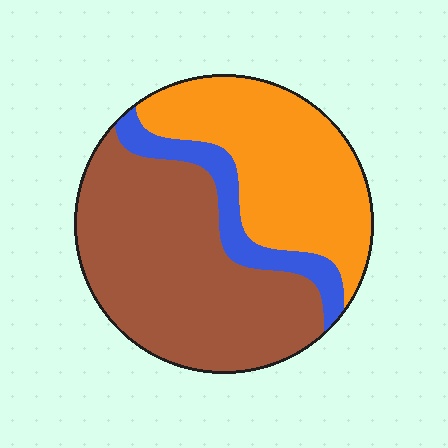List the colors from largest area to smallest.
From largest to smallest: brown, orange, blue.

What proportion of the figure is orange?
Orange covers roughly 35% of the figure.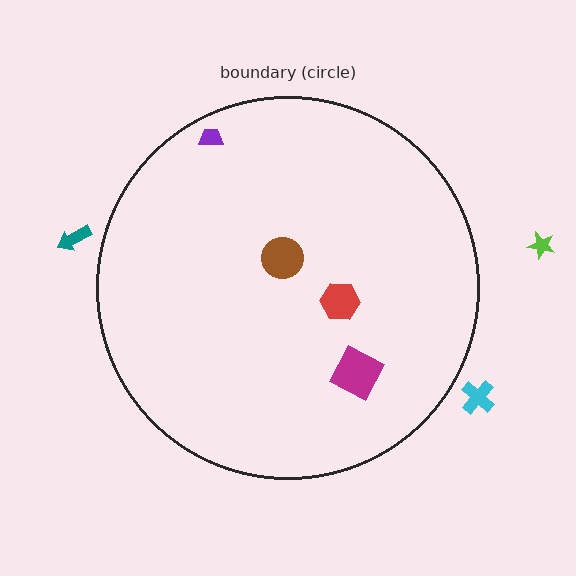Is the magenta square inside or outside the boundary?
Inside.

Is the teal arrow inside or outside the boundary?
Outside.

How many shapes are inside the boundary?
4 inside, 3 outside.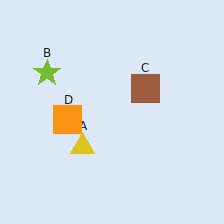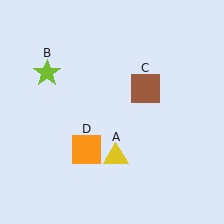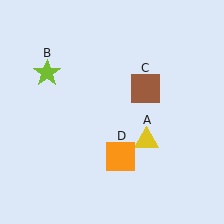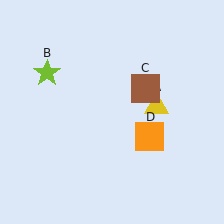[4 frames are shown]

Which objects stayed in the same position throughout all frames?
Lime star (object B) and brown square (object C) remained stationary.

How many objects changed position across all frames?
2 objects changed position: yellow triangle (object A), orange square (object D).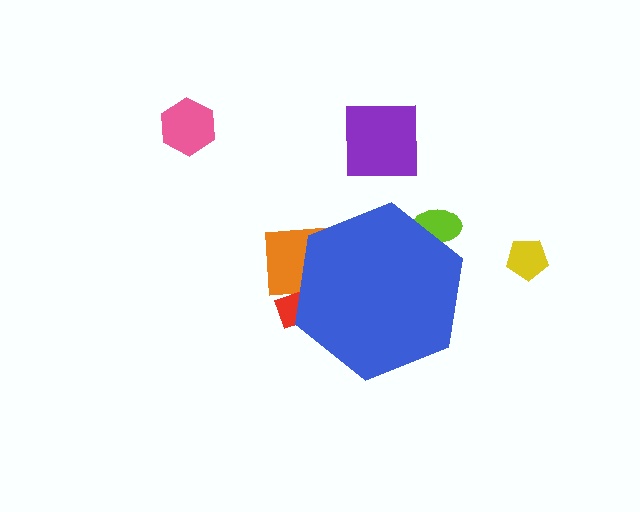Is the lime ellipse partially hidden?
Yes, the lime ellipse is partially hidden behind the blue hexagon.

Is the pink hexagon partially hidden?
No, the pink hexagon is fully visible.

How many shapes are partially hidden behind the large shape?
3 shapes are partially hidden.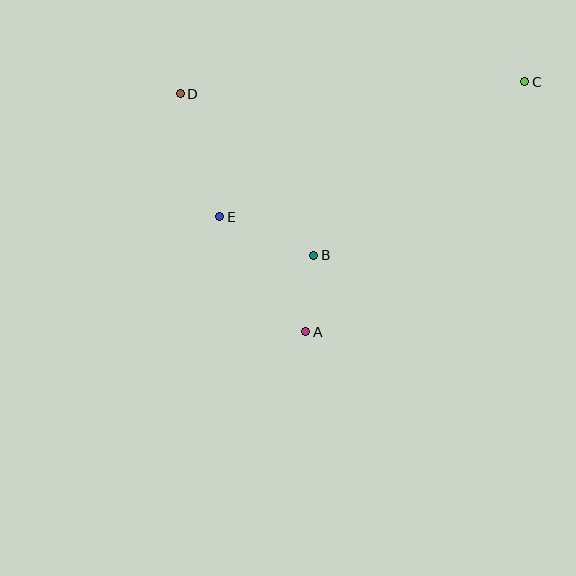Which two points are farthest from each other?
Points C and D are farthest from each other.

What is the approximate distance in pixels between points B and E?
The distance between B and E is approximately 102 pixels.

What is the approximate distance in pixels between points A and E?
The distance between A and E is approximately 143 pixels.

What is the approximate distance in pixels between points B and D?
The distance between B and D is approximately 210 pixels.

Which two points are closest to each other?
Points A and B are closest to each other.